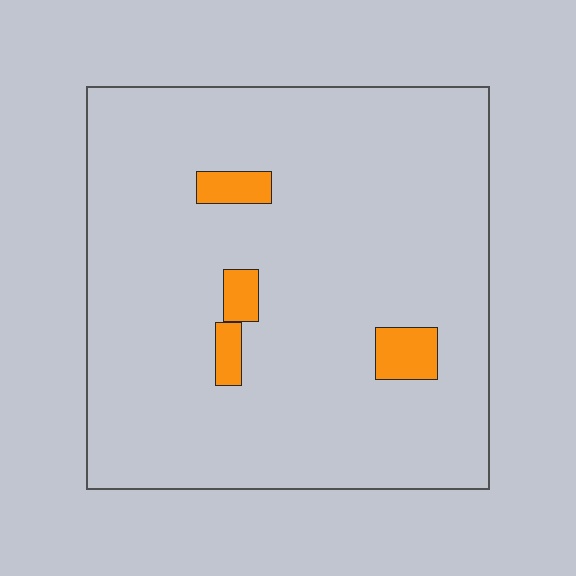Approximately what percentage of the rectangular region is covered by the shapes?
Approximately 5%.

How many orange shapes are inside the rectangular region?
4.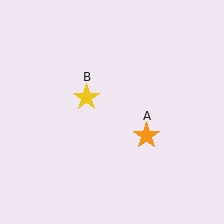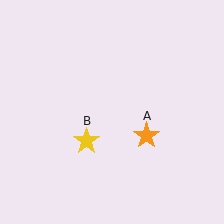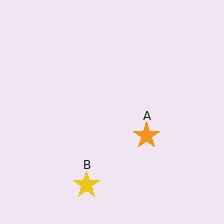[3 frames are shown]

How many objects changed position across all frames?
1 object changed position: yellow star (object B).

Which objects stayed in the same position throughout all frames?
Orange star (object A) remained stationary.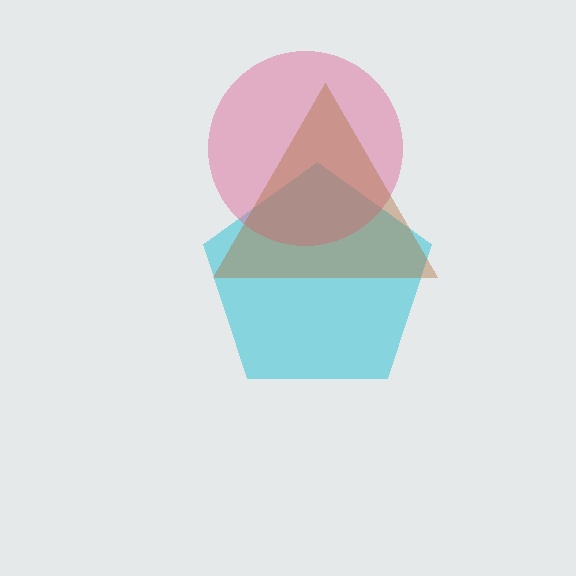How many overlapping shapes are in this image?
There are 3 overlapping shapes in the image.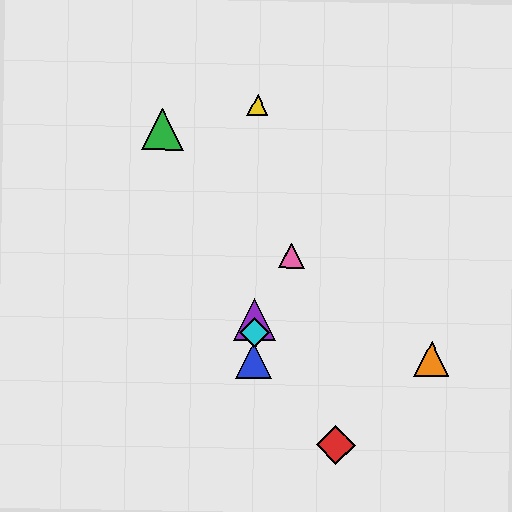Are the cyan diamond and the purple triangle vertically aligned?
Yes, both are at x≈254.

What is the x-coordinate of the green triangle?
The green triangle is at x≈163.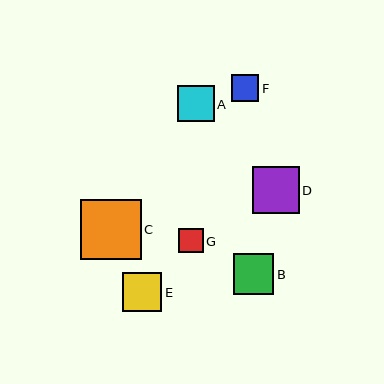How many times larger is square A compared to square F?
Square A is approximately 1.3 times the size of square F.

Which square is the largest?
Square C is the largest with a size of approximately 61 pixels.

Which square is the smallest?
Square G is the smallest with a size of approximately 24 pixels.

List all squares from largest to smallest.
From largest to smallest: C, D, B, E, A, F, G.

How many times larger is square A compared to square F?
Square A is approximately 1.3 times the size of square F.